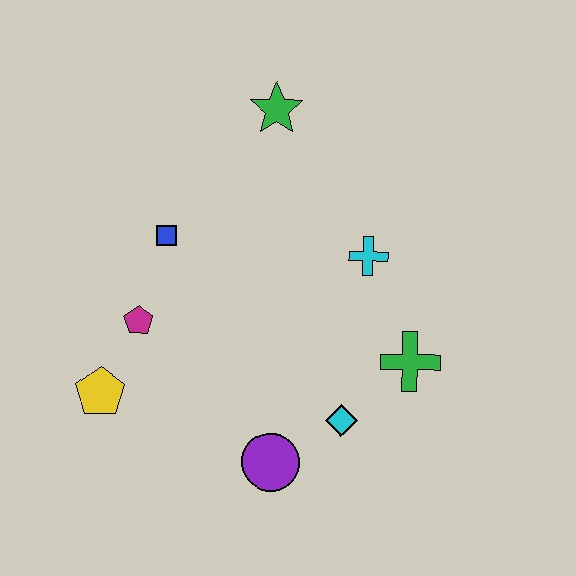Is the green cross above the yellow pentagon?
Yes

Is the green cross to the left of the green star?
No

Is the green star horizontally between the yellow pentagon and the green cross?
Yes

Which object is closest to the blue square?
The magenta pentagon is closest to the blue square.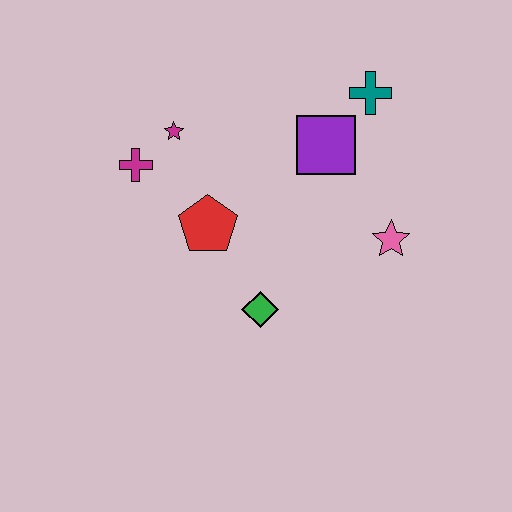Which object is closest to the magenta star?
The magenta cross is closest to the magenta star.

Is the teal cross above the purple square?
Yes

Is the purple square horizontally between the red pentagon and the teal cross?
Yes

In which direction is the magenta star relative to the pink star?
The magenta star is to the left of the pink star.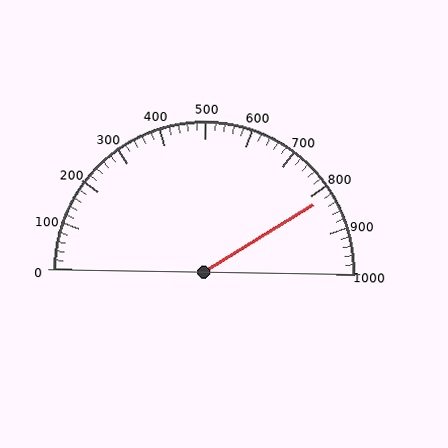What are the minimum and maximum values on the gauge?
The gauge ranges from 0 to 1000.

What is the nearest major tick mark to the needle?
The nearest major tick mark is 800.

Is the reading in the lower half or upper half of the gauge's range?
The reading is in the upper half of the range (0 to 1000).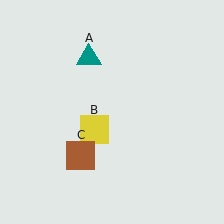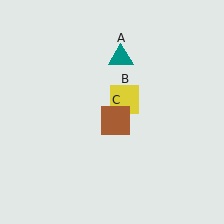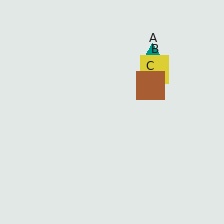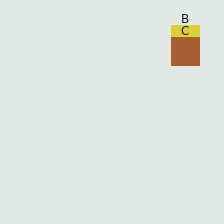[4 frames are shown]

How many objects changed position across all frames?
3 objects changed position: teal triangle (object A), yellow square (object B), brown square (object C).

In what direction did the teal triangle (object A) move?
The teal triangle (object A) moved right.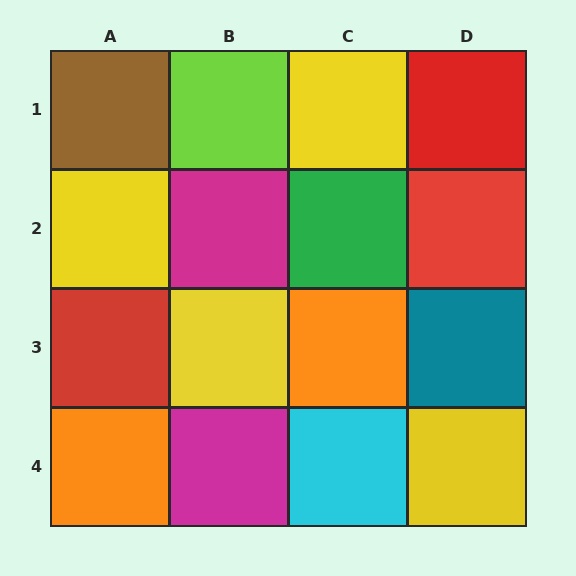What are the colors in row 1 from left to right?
Brown, lime, yellow, red.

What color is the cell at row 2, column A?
Yellow.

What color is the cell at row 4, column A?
Orange.